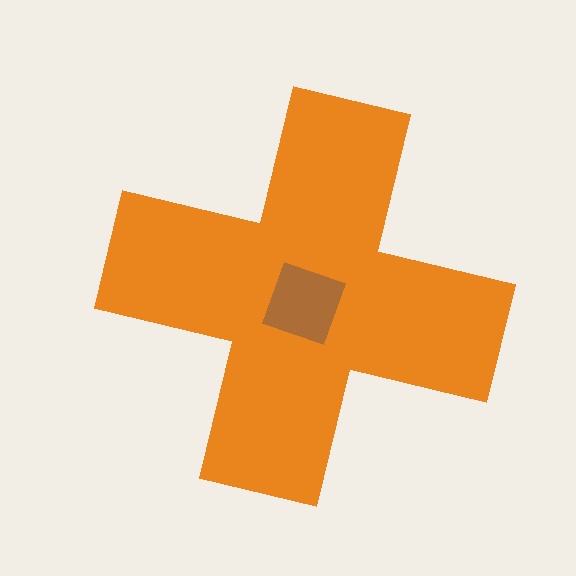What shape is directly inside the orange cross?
The brown square.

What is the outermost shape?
The orange cross.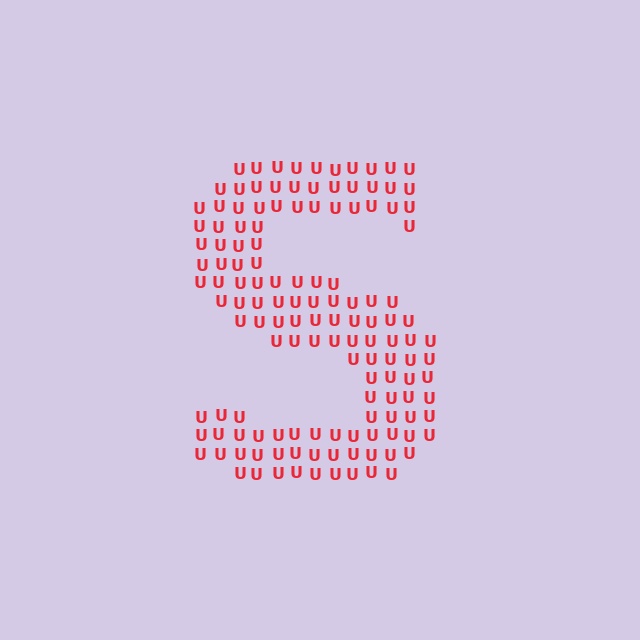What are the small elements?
The small elements are letter U's.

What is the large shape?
The large shape is the letter S.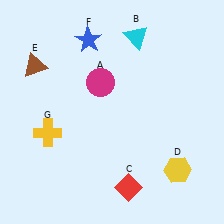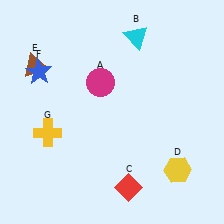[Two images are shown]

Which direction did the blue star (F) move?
The blue star (F) moved left.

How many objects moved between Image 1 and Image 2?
1 object moved between the two images.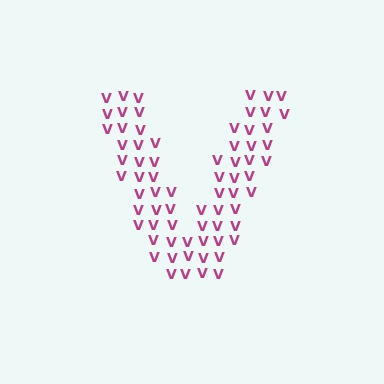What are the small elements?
The small elements are letter V's.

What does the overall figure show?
The overall figure shows the letter V.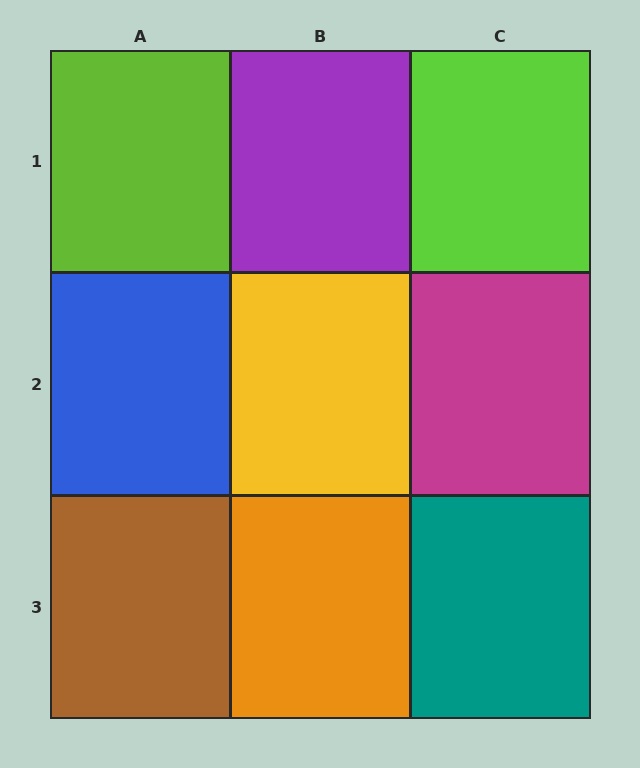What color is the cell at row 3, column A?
Brown.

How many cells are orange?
1 cell is orange.